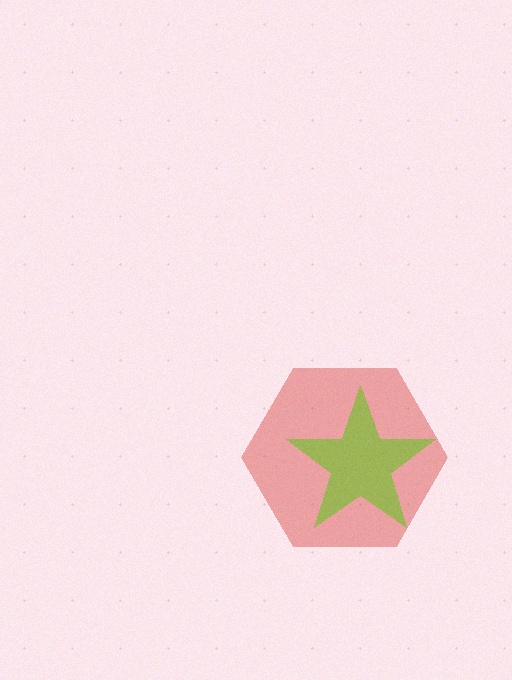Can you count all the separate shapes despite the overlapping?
Yes, there are 2 separate shapes.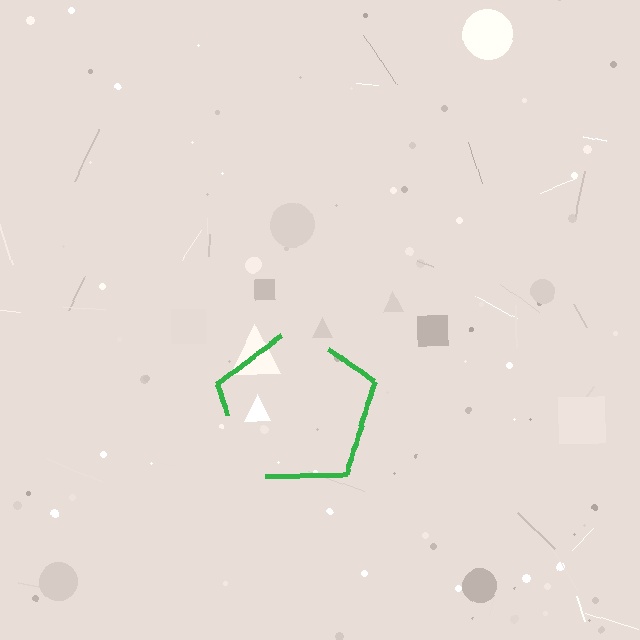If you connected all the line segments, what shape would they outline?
They would outline a pentagon.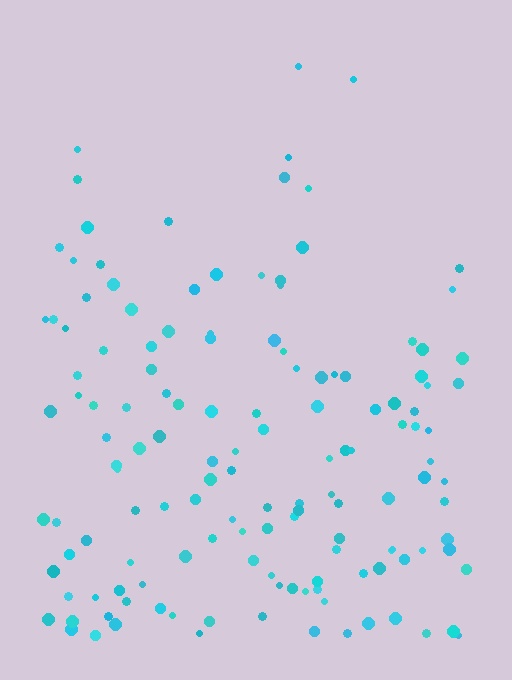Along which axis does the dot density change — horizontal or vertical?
Vertical.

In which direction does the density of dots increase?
From top to bottom, with the bottom side densest.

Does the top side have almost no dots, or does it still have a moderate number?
Still a moderate number, just noticeably fewer than the bottom.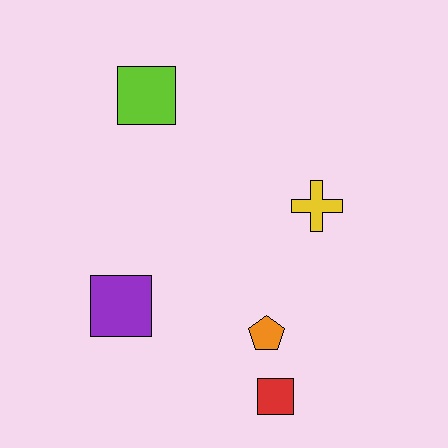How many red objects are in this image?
There is 1 red object.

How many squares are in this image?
There are 3 squares.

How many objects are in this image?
There are 5 objects.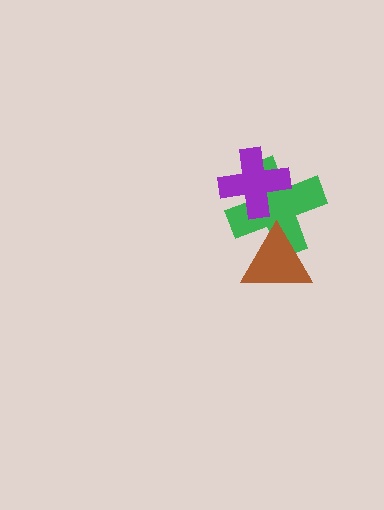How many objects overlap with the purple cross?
1 object overlaps with the purple cross.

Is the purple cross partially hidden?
No, no other shape covers it.